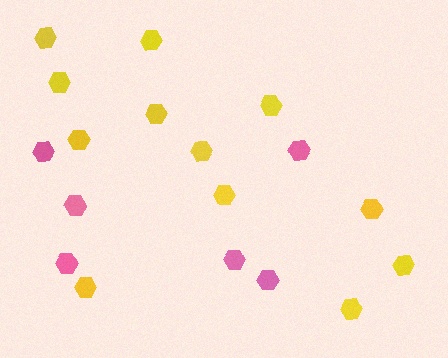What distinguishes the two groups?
There are 2 groups: one group of pink hexagons (6) and one group of yellow hexagons (12).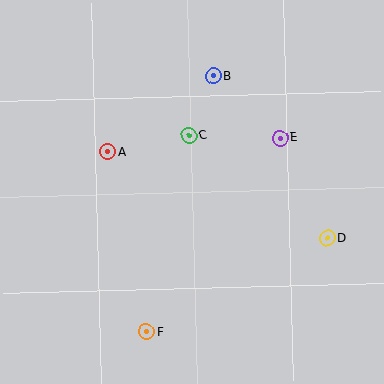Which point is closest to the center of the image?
Point C at (189, 135) is closest to the center.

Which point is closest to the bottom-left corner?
Point F is closest to the bottom-left corner.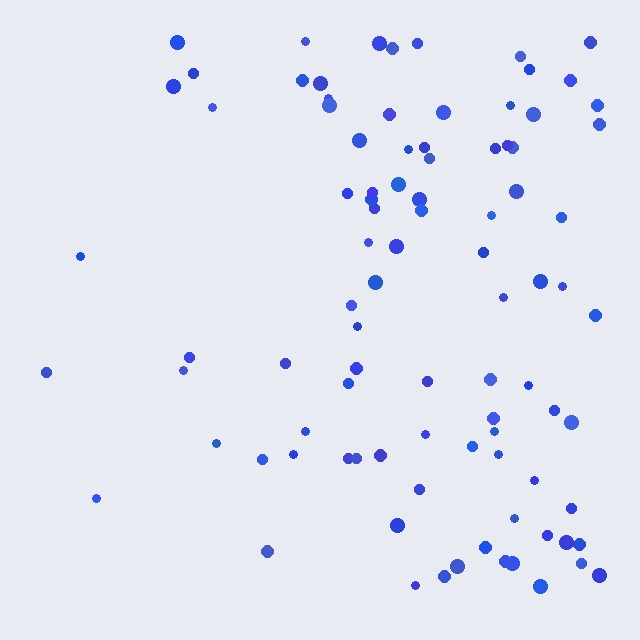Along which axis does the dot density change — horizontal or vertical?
Horizontal.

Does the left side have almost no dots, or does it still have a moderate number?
Still a moderate number, just noticeably fewer than the right.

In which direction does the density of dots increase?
From left to right, with the right side densest.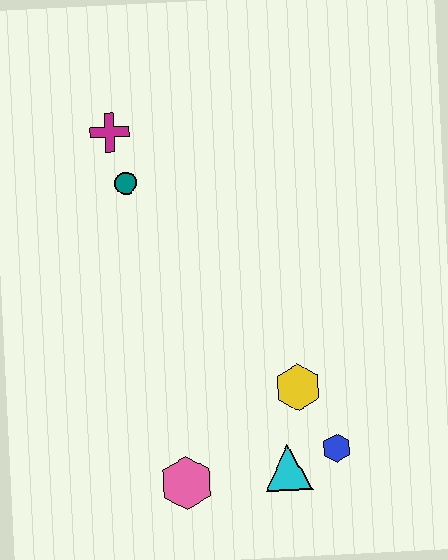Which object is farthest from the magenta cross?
The blue hexagon is farthest from the magenta cross.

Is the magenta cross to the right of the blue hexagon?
No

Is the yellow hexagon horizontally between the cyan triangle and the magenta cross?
No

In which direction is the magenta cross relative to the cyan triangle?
The magenta cross is above the cyan triangle.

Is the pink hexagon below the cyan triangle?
Yes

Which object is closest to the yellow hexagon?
The blue hexagon is closest to the yellow hexagon.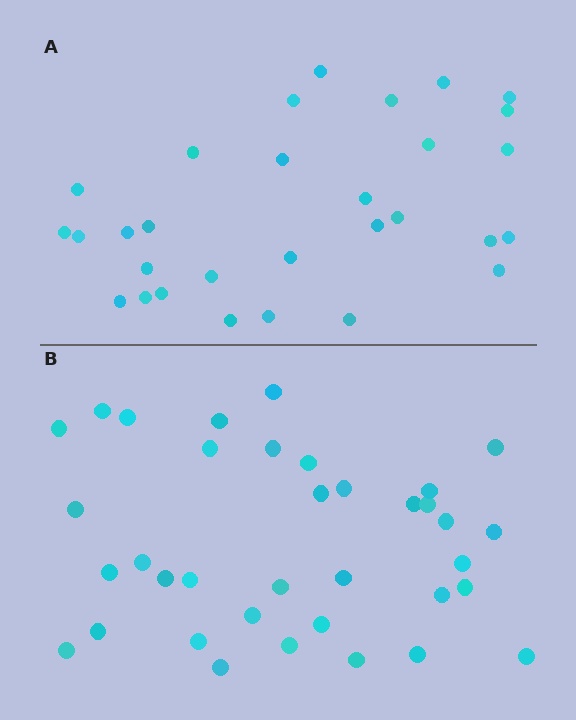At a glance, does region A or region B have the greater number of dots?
Region B (the bottom region) has more dots.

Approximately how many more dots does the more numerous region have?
Region B has about 6 more dots than region A.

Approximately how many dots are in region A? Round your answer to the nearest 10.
About 30 dots.